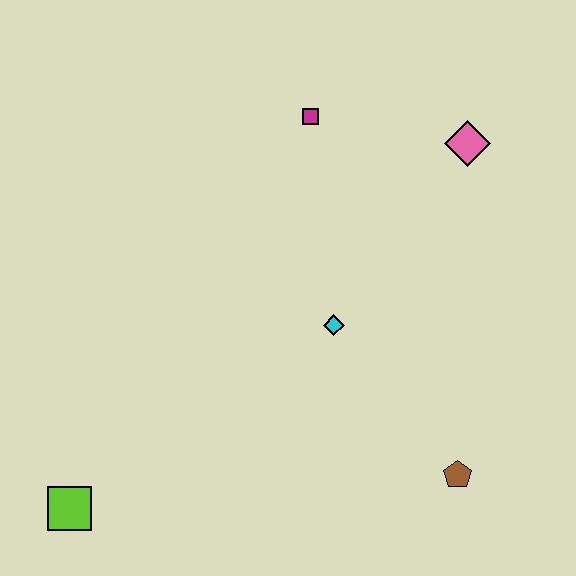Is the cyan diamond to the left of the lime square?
No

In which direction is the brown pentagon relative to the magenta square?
The brown pentagon is below the magenta square.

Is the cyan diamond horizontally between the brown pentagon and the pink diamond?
No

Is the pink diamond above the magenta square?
No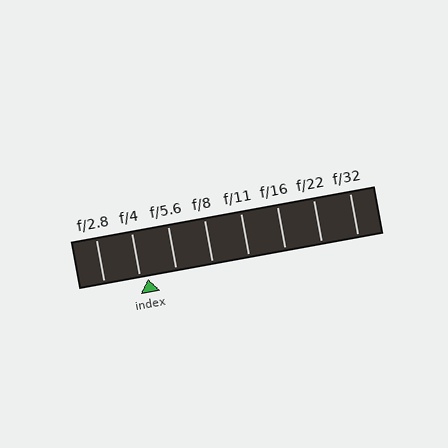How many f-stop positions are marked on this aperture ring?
There are 8 f-stop positions marked.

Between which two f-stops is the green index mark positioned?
The index mark is between f/4 and f/5.6.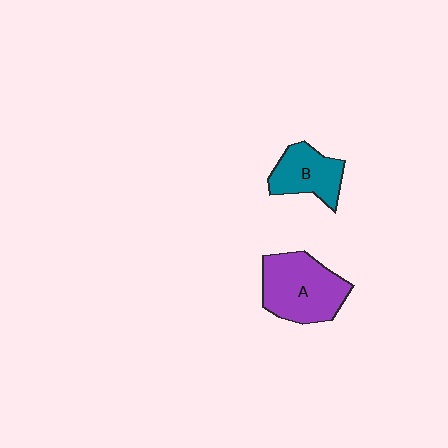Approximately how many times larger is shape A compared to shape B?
Approximately 1.5 times.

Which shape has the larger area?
Shape A (purple).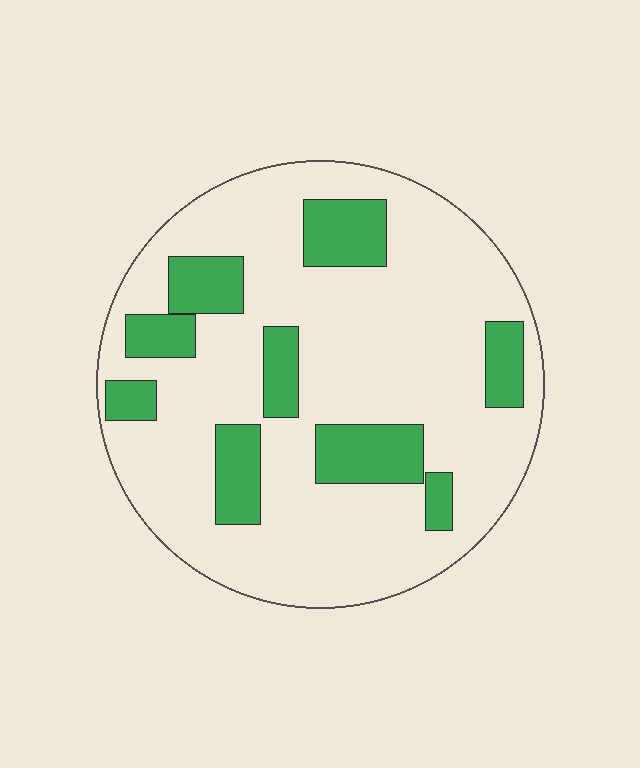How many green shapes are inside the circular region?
9.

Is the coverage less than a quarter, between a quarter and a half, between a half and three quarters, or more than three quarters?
Less than a quarter.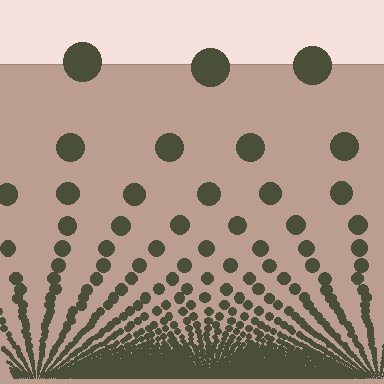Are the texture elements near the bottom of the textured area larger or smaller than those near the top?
Smaller. The gradient is inverted — elements near the bottom are smaller and denser.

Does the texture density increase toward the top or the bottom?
Density increases toward the bottom.